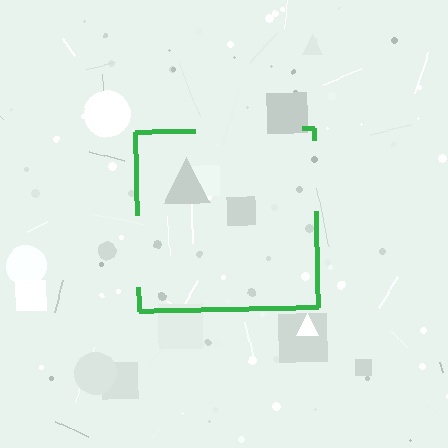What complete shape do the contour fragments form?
The contour fragments form a square.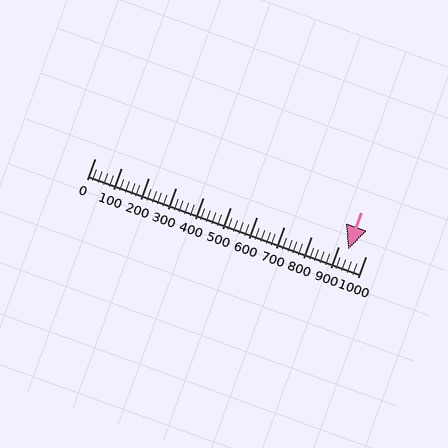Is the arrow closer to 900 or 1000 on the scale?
The arrow is closer to 900.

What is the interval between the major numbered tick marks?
The major tick marks are spaced 100 units apart.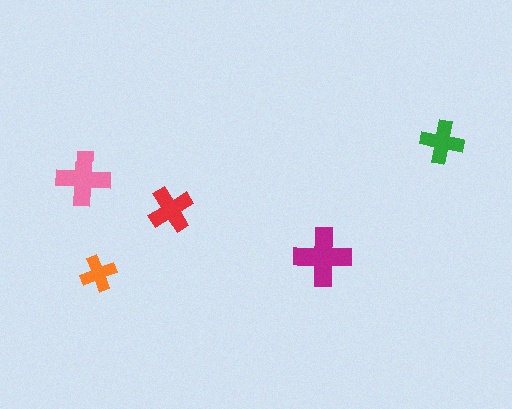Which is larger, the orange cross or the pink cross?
The pink one.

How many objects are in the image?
There are 5 objects in the image.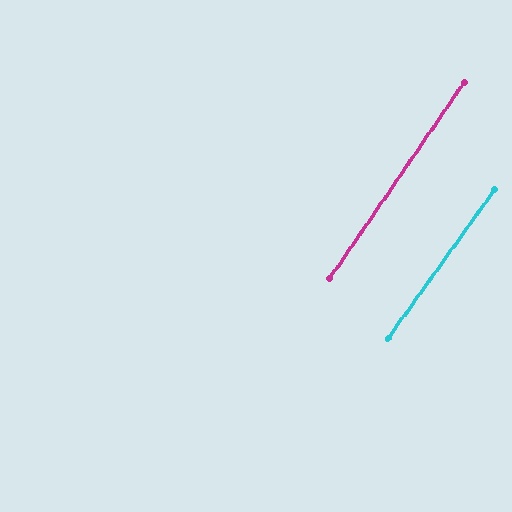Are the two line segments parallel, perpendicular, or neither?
Parallel — their directions differ by only 0.9°.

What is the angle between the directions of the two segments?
Approximately 1 degree.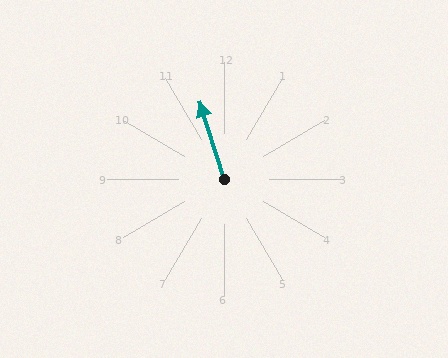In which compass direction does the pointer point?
North.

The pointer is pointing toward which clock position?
Roughly 11 o'clock.